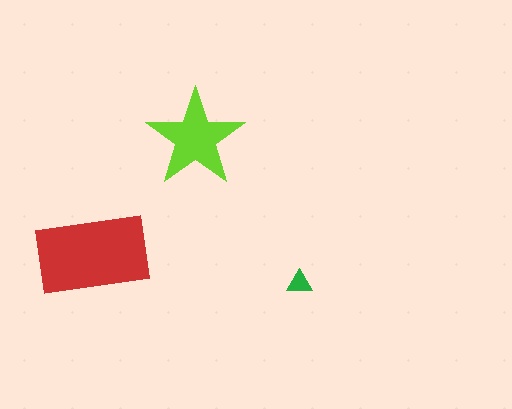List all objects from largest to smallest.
The red rectangle, the lime star, the green triangle.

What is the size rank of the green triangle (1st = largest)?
3rd.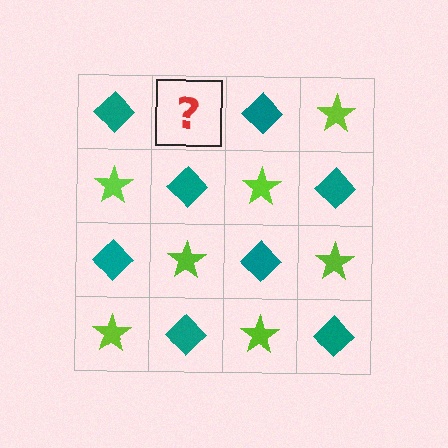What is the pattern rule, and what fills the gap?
The rule is that it alternates teal diamond and lime star in a checkerboard pattern. The gap should be filled with a lime star.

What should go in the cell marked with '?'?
The missing cell should contain a lime star.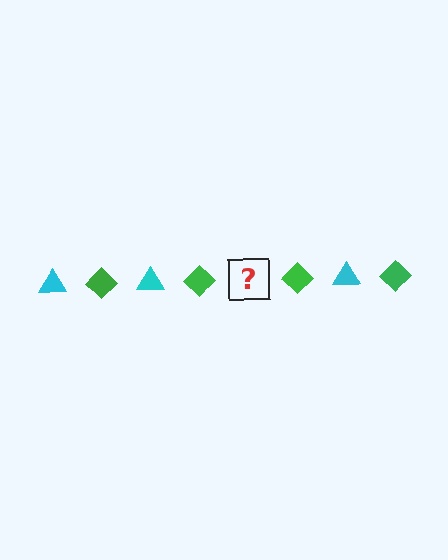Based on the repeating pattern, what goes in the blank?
The blank should be a cyan triangle.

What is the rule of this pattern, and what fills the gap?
The rule is that the pattern alternates between cyan triangle and green diamond. The gap should be filled with a cyan triangle.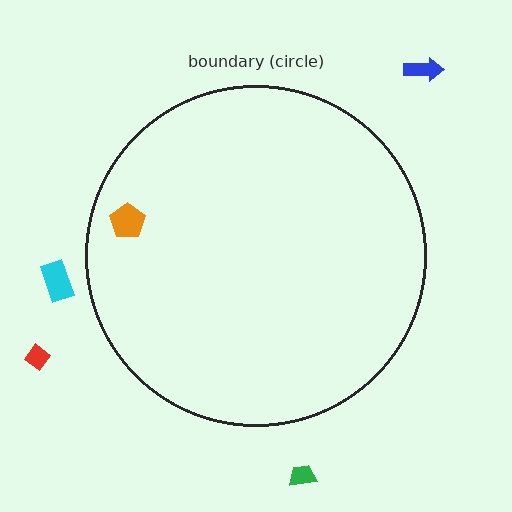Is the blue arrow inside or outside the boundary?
Outside.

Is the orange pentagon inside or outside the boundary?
Inside.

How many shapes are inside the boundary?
1 inside, 4 outside.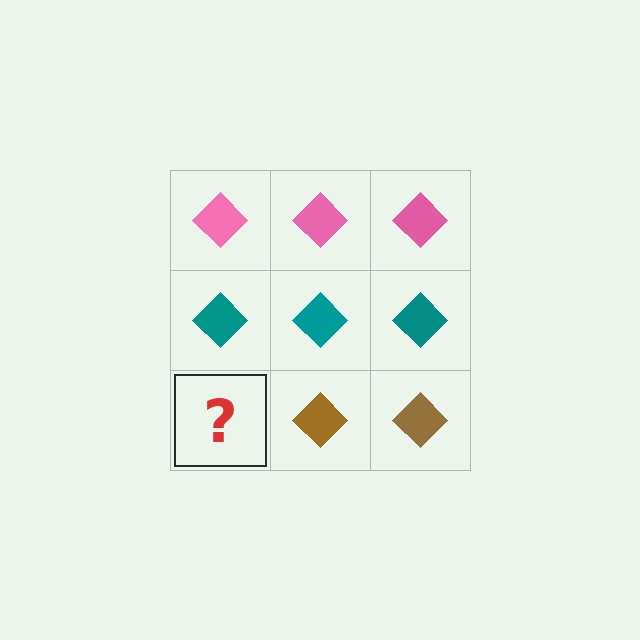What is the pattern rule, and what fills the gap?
The rule is that each row has a consistent color. The gap should be filled with a brown diamond.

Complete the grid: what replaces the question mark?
The question mark should be replaced with a brown diamond.